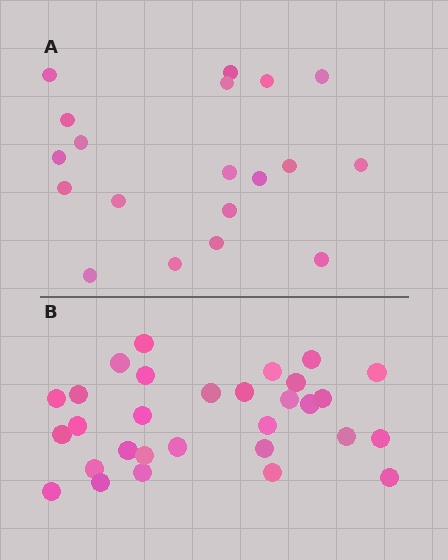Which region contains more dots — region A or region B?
Region B (the bottom region) has more dots.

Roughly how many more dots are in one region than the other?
Region B has roughly 12 or so more dots than region A.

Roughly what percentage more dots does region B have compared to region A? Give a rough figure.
About 60% more.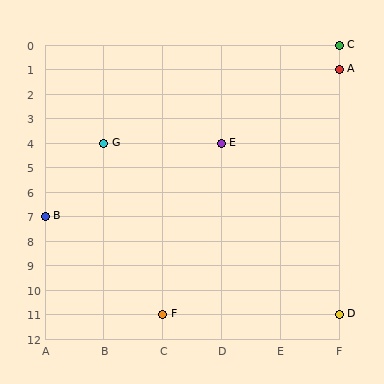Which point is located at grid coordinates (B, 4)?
Point G is at (B, 4).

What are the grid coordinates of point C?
Point C is at grid coordinates (F, 0).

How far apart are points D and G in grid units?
Points D and G are 4 columns and 7 rows apart (about 8.1 grid units diagonally).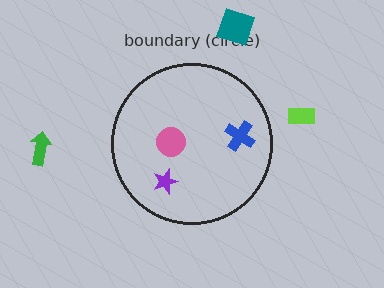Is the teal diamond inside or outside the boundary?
Outside.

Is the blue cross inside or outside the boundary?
Inside.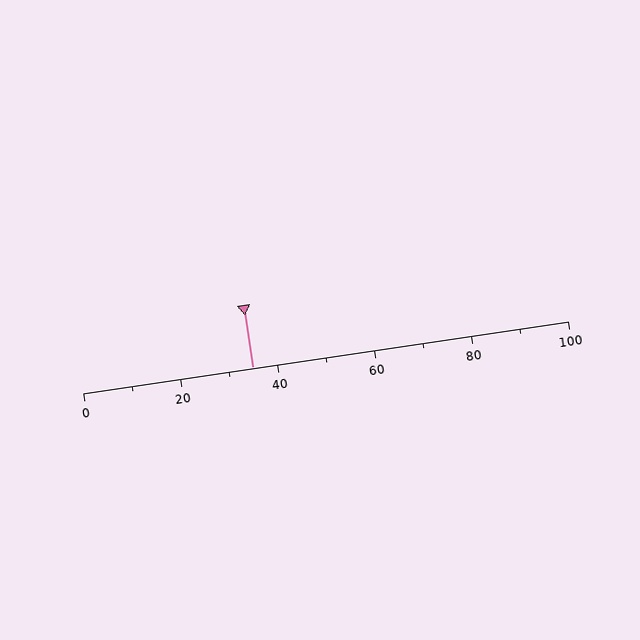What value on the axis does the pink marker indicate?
The marker indicates approximately 35.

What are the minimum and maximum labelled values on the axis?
The axis runs from 0 to 100.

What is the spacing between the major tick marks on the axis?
The major ticks are spaced 20 apart.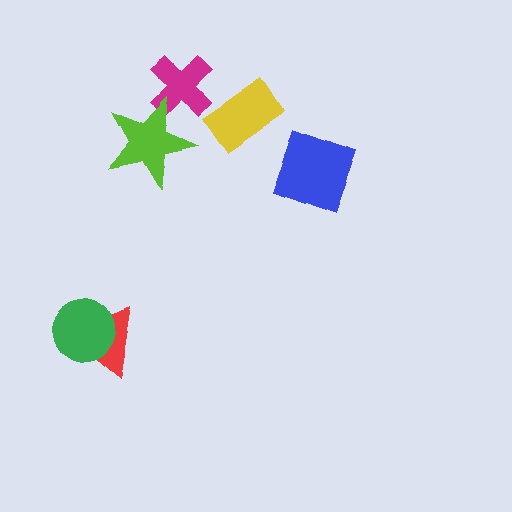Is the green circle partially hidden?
No, no other shape covers it.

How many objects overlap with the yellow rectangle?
0 objects overlap with the yellow rectangle.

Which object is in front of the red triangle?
The green circle is in front of the red triangle.